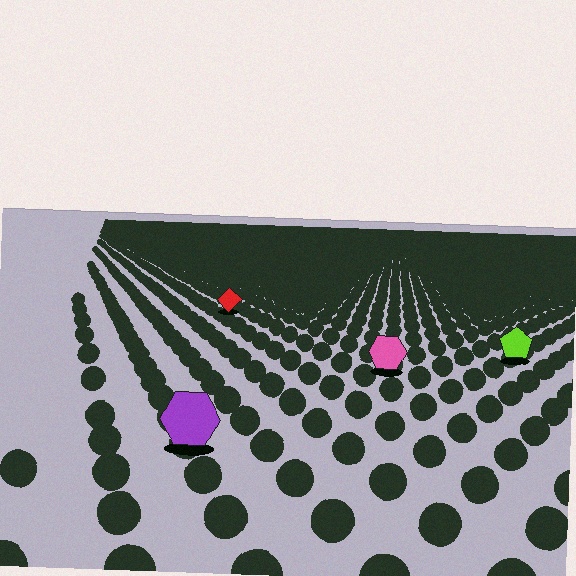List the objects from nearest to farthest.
From nearest to farthest: the purple hexagon, the pink hexagon, the lime pentagon, the red diamond.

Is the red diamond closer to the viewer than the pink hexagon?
No. The pink hexagon is closer — you can tell from the texture gradient: the ground texture is coarser near it.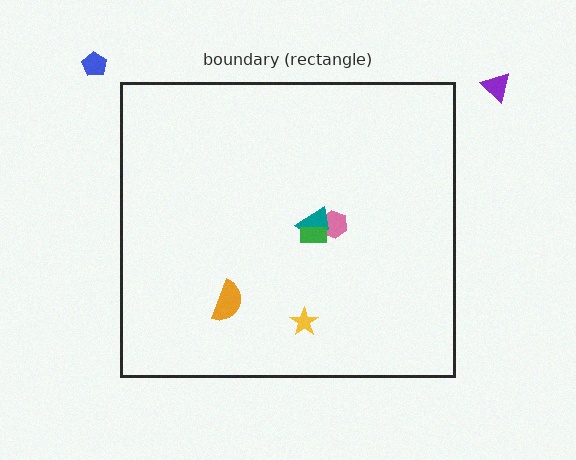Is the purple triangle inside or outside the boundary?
Outside.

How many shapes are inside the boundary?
5 inside, 2 outside.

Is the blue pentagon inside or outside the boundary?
Outside.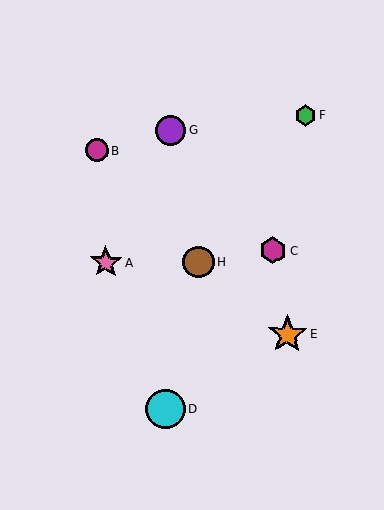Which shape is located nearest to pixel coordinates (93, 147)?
The magenta circle (labeled B) at (97, 150) is nearest to that location.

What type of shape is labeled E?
Shape E is an orange star.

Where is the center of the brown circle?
The center of the brown circle is at (199, 262).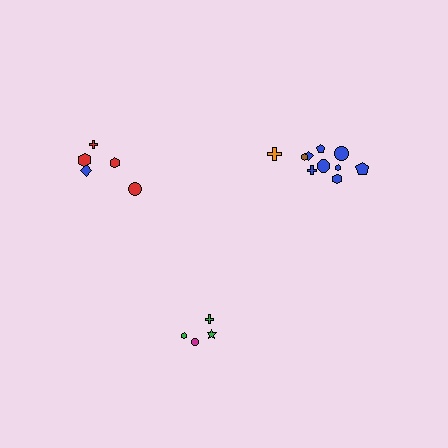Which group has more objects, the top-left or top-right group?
The top-right group.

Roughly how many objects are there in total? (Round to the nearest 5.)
Roughly 20 objects in total.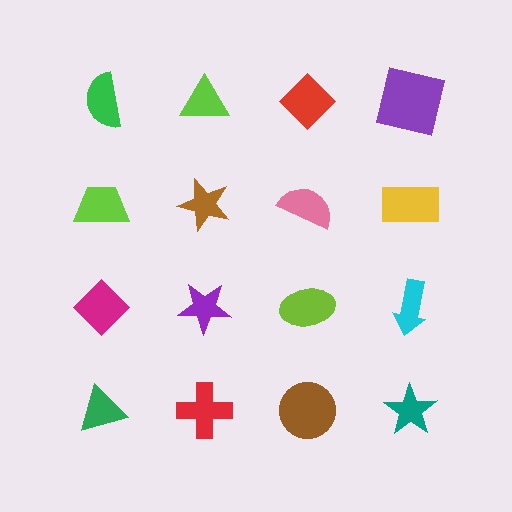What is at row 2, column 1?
A lime trapezoid.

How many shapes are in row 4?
4 shapes.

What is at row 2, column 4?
A yellow rectangle.